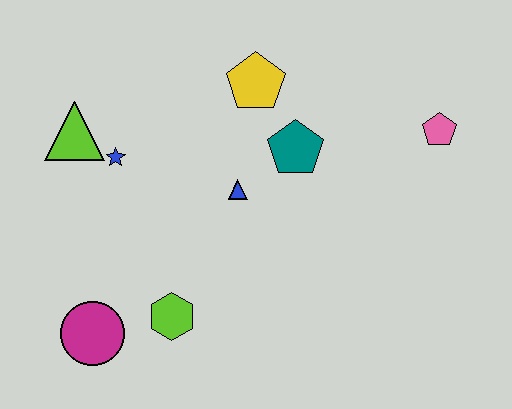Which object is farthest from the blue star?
The pink pentagon is farthest from the blue star.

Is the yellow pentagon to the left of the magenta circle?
No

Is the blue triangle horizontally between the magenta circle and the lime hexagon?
No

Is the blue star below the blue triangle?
No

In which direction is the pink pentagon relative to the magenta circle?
The pink pentagon is to the right of the magenta circle.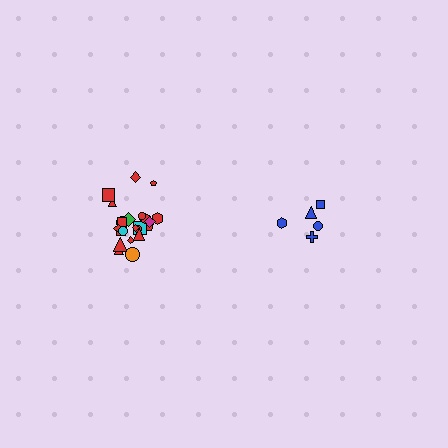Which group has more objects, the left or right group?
The left group.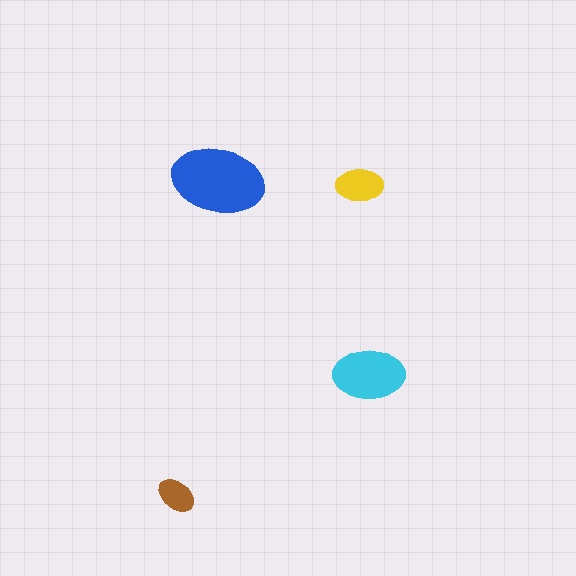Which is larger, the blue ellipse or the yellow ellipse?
The blue one.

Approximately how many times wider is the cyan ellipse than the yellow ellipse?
About 1.5 times wider.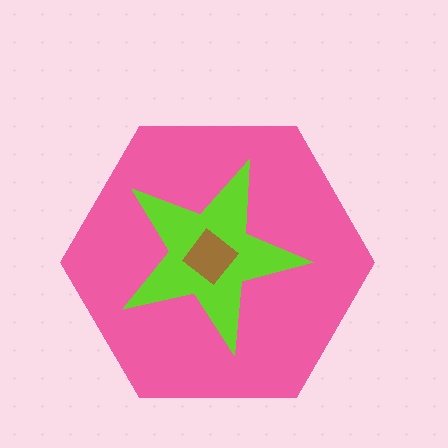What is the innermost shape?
The brown diamond.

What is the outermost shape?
The pink hexagon.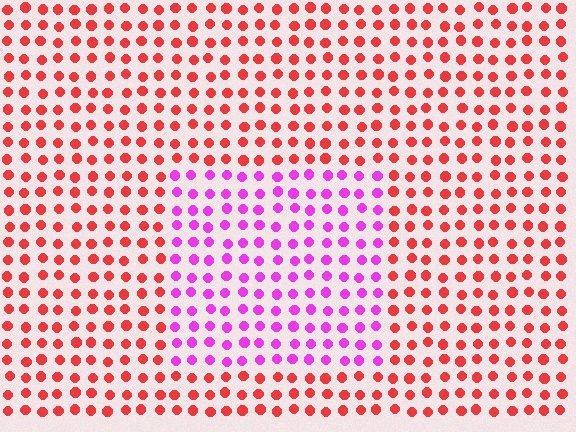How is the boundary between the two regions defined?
The boundary is defined purely by a slight shift in hue (about 58 degrees). Spacing, size, and orientation are identical on both sides.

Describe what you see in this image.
The image is filled with small red elements in a uniform arrangement. A rectangle-shaped region is visible where the elements are tinted to a slightly different hue, forming a subtle color boundary.